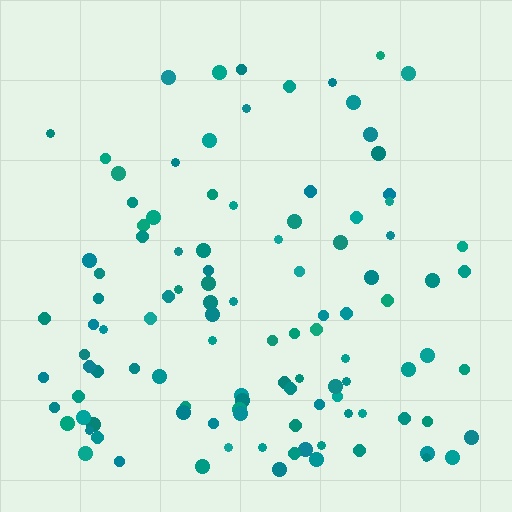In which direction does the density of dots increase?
From top to bottom, with the bottom side densest.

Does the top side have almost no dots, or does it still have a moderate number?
Still a moderate number, just noticeably fewer than the bottom.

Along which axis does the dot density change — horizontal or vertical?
Vertical.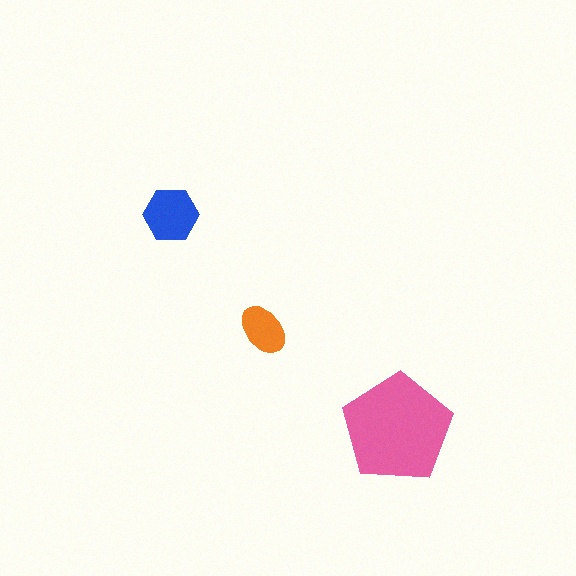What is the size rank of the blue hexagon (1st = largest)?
2nd.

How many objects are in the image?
There are 3 objects in the image.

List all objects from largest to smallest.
The pink pentagon, the blue hexagon, the orange ellipse.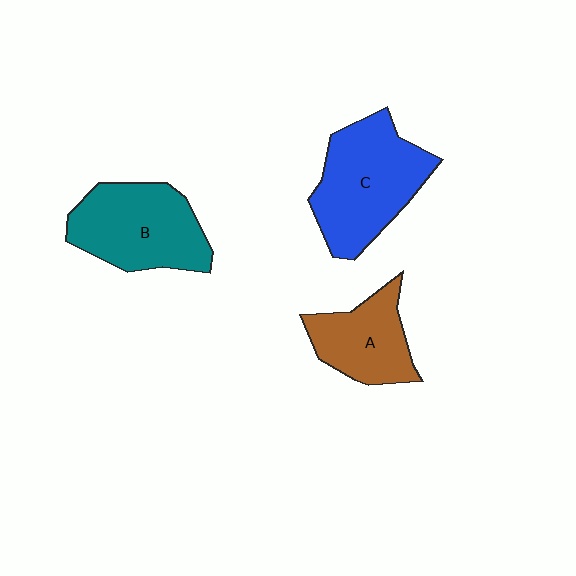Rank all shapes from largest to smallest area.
From largest to smallest: C (blue), B (teal), A (brown).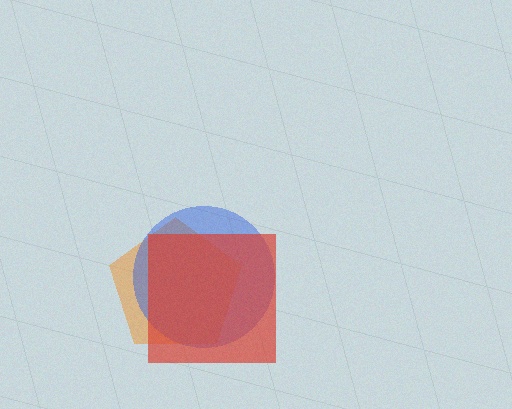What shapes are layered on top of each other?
The layered shapes are: an orange pentagon, a blue circle, a red square.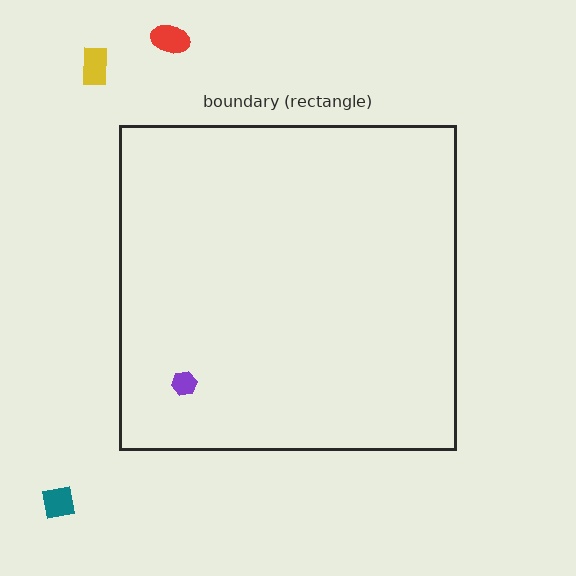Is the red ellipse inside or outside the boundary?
Outside.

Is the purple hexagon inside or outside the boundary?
Inside.